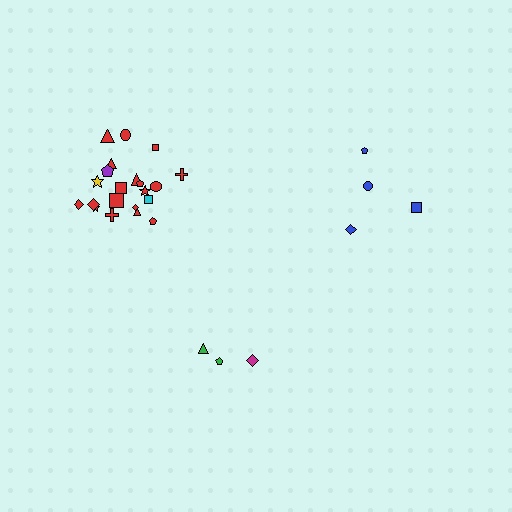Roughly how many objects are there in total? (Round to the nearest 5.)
Roughly 30 objects in total.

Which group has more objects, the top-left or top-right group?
The top-left group.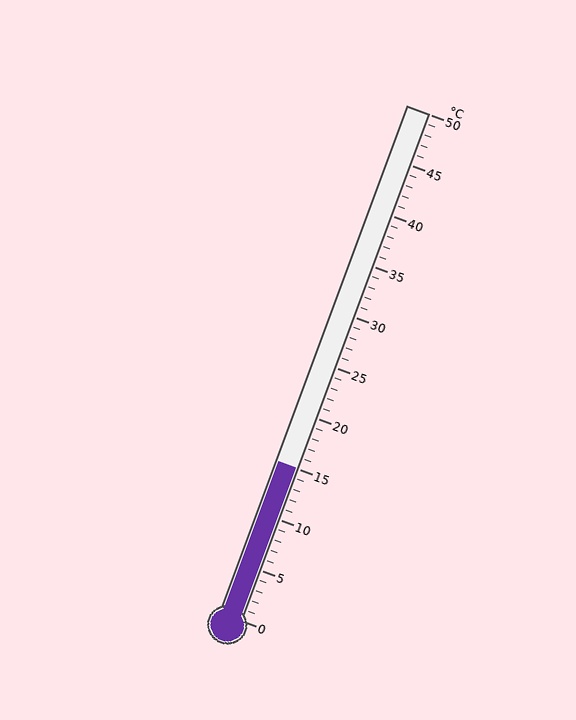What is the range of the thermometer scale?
The thermometer scale ranges from 0°C to 50°C.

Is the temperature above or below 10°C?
The temperature is above 10°C.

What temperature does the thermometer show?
The thermometer shows approximately 15°C.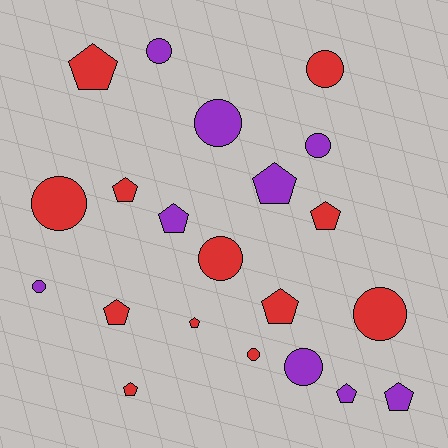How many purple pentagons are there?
There are 4 purple pentagons.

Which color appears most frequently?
Red, with 12 objects.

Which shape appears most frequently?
Pentagon, with 11 objects.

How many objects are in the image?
There are 21 objects.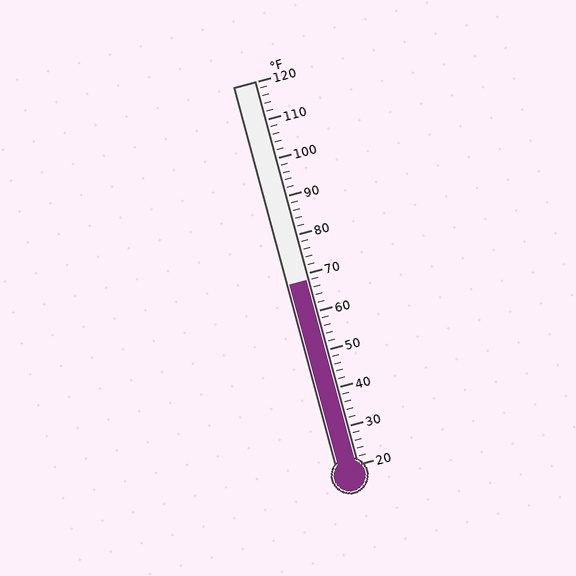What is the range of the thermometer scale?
The thermometer scale ranges from 20°F to 120°F.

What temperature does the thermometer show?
The thermometer shows approximately 68°F.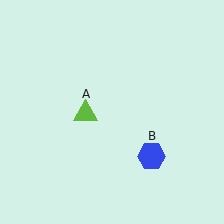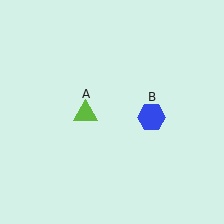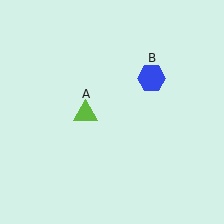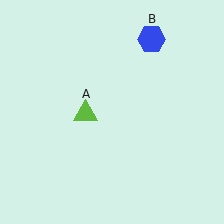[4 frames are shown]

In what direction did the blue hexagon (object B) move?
The blue hexagon (object B) moved up.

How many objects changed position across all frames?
1 object changed position: blue hexagon (object B).